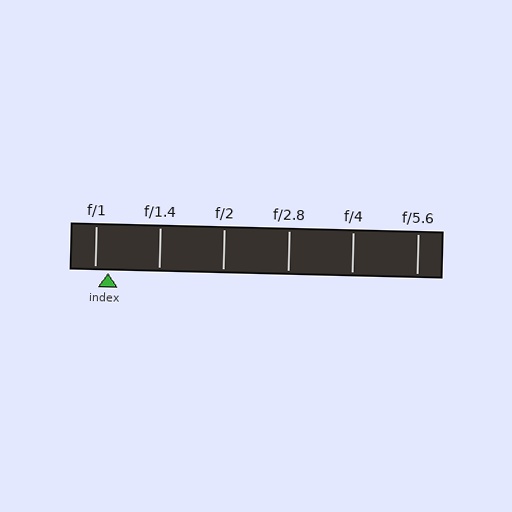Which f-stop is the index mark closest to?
The index mark is closest to f/1.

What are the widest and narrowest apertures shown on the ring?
The widest aperture shown is f/1 and the narrowest is f/5.6.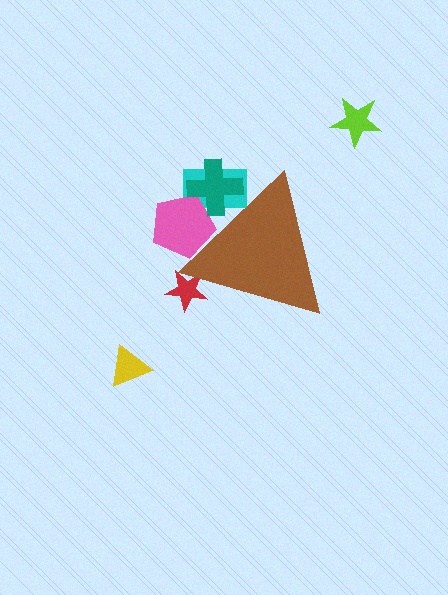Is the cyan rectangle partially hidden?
Yes, the cyan rectangle is partially hidden behind the brown triangle.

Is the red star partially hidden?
Yes, the red star is partially hidden behind the brown triangle.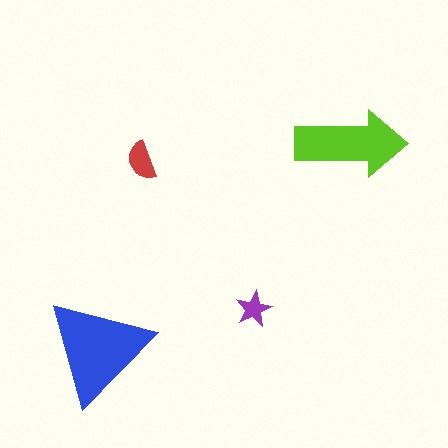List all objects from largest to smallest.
The blue triangle, the lime arrow, the red semicircle, the purple star.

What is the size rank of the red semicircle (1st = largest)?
3rd.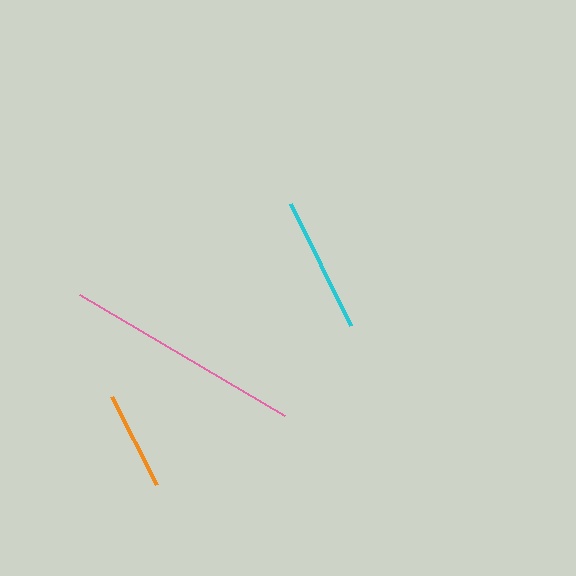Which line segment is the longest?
The pink line is the longest at approximately 238 pixels.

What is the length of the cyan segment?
The cyan segment is approximately 135 pixels long.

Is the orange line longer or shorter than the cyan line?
The cyan line is longer than the orange line.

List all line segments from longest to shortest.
From longest to shortest: pink, cyan, orange.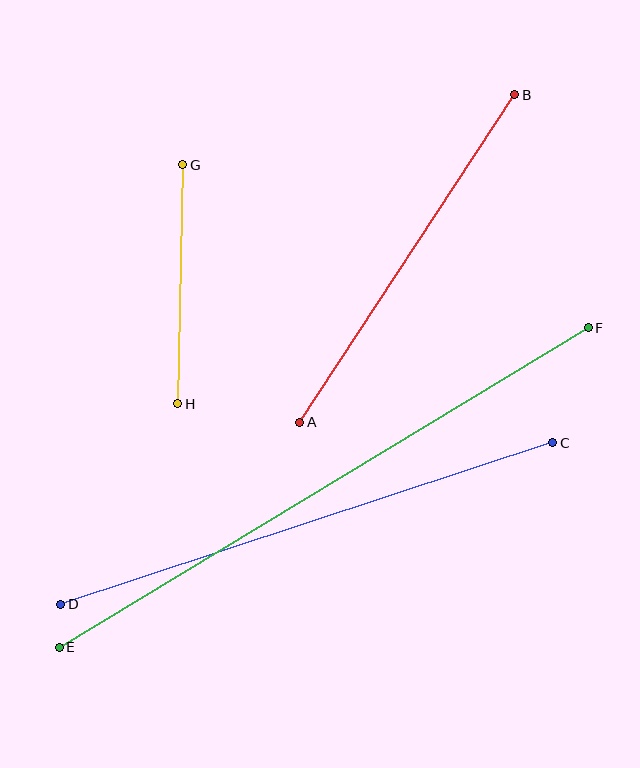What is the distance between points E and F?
The distance is approximately 618 pixels.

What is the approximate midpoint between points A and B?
The midpoint is at approximately (407, 258) pixels.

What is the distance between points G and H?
The distance is approximately 239 pixels.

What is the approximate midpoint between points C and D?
The midpoint is at approximately (307, 524) pixels.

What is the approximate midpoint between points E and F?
The midpoint is at approximately (324, 487) pixels.